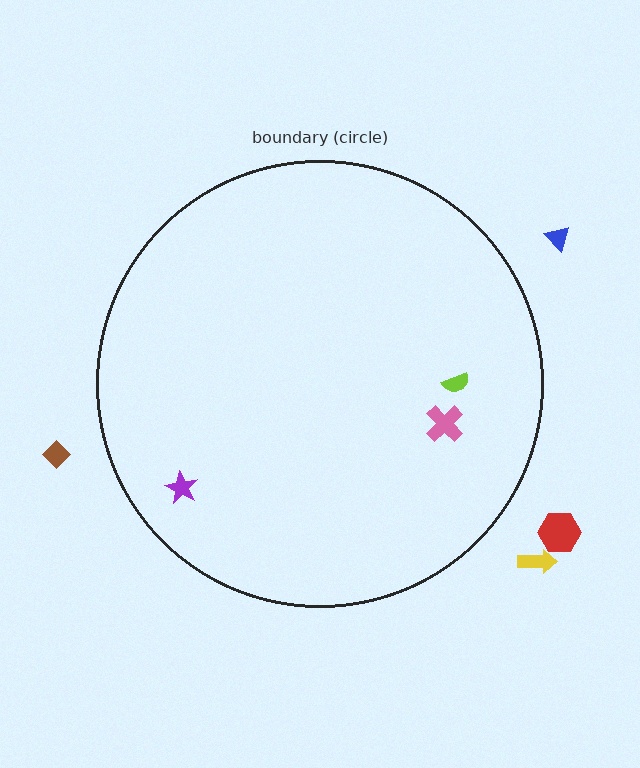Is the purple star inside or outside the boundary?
Inside.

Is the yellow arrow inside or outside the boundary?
Outside.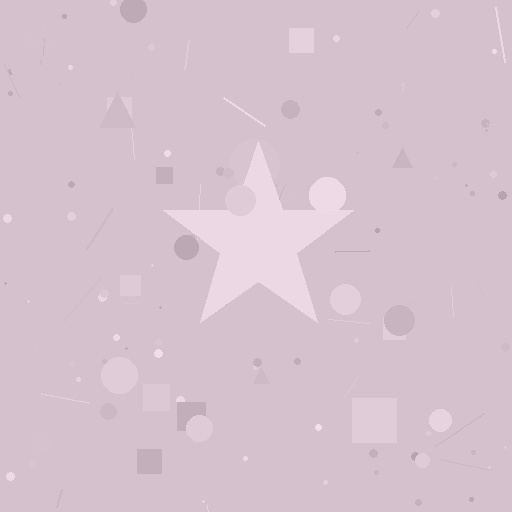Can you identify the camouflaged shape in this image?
The camouflaged shape is a star.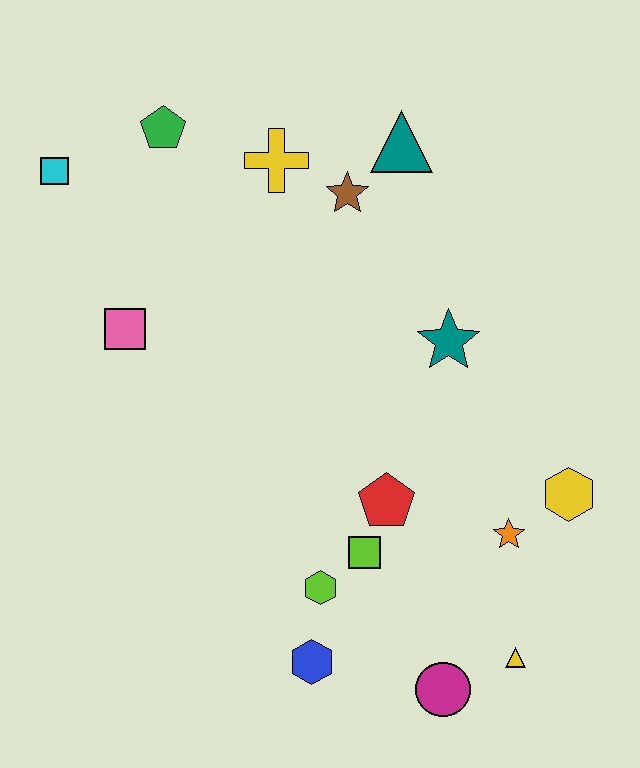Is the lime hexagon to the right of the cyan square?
Yes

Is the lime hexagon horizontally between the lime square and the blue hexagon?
Yes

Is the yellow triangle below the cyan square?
Yes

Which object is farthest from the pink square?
The yellow triangle is farthest from the pink square.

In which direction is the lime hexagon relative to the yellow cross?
The lime hexagon is below the yellow cross.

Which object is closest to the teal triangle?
The brown star is closest to the teal triangle.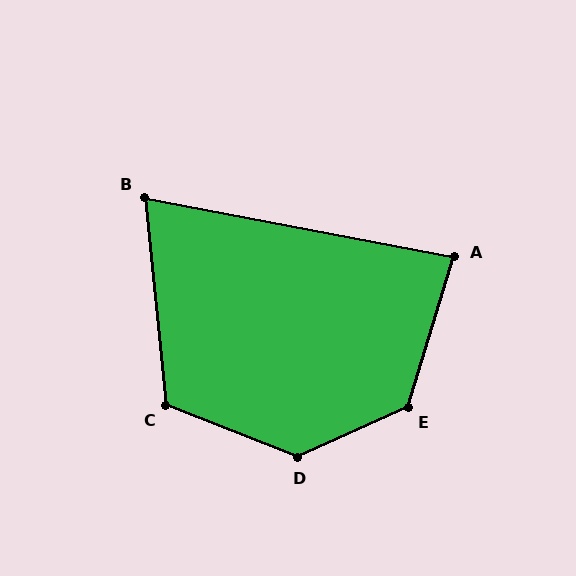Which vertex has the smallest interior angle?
B, at approximately 73 degrees.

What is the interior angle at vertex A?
Approximately 84 degrees (acute).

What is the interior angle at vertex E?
Approximately 131 degrees (obtuse).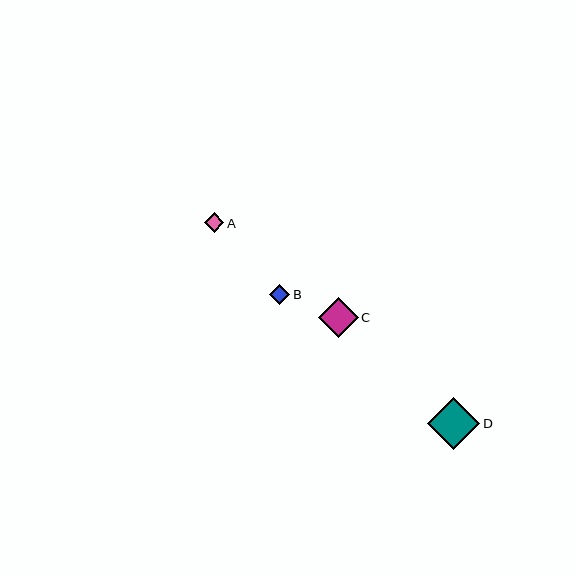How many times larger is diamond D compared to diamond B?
Diamond D is approximately 2.6 times the size of diamond B.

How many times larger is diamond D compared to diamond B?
Diamond D is approximately 2.6 times the size of diamond B.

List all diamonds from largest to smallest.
From largest to smallest: D, C, B, A.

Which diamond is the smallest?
Diamond A is the smallest with a size of approximately 20 pixels.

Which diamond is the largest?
Diamond D is the largest with a size of approximately 52 pixels.